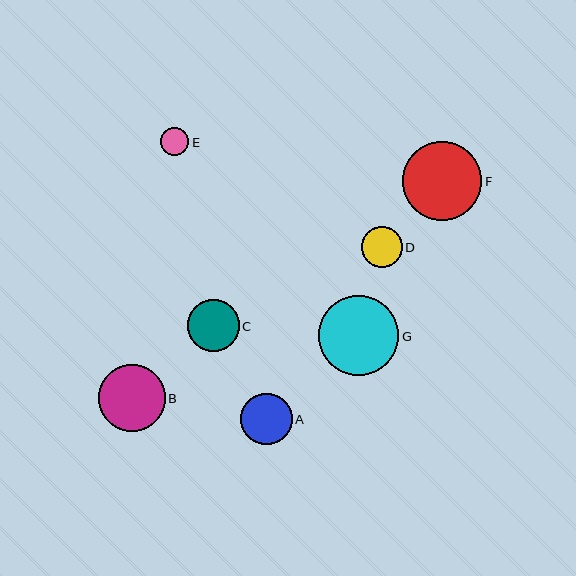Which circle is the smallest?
Circle E is the smallest with a size of approximately 28 pixels.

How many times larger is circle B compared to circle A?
Circle B is approximately 1.3 times the size of circle A.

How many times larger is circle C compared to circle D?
Circle C is approximately 1.3 times the size of circle D.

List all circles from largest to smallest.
From largest to smallest: G, F, B, C, A, D, E.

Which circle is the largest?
Circle G is the largest with a size of approximately 80 pixels.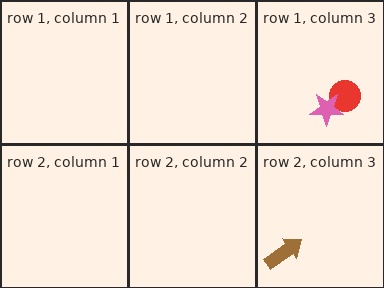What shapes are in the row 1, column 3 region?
The red circle, the pink star.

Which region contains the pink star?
The row 1, column 3 region.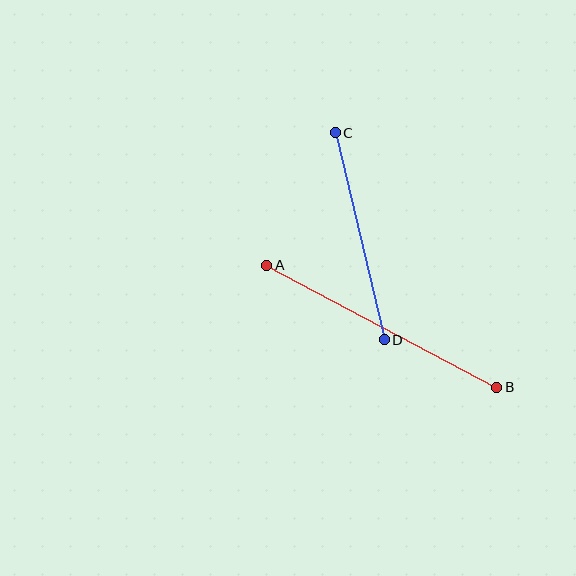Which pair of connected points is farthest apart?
Points A and B are farthest apart.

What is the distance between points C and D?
The distance is approximately 212 pixels.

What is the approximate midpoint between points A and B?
The midpoint is at approximately (382, 326) pixels.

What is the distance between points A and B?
The distance is approximately 260 pixels.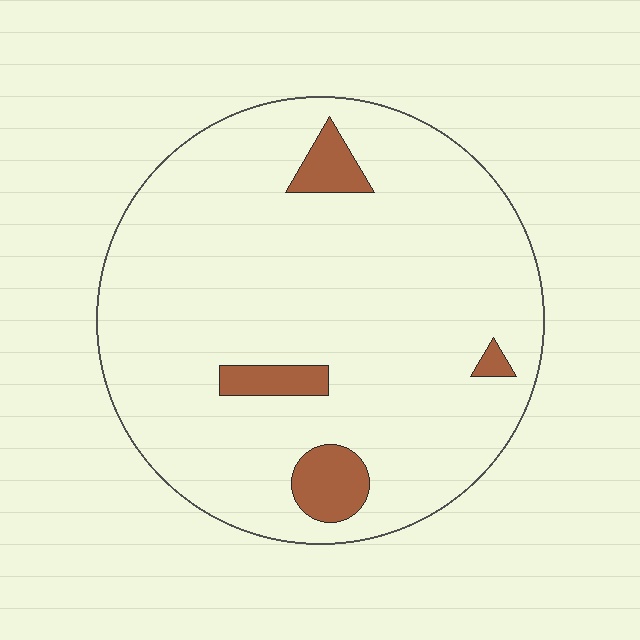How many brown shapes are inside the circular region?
4.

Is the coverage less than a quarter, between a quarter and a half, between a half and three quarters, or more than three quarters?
Less than a quarter.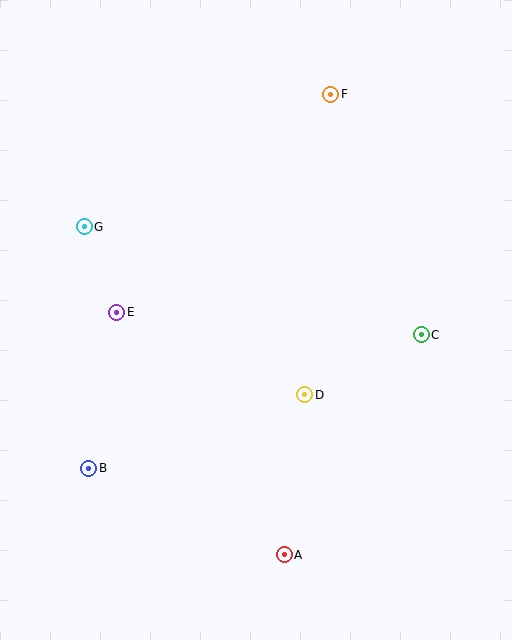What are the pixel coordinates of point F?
Point F is at (331, 94).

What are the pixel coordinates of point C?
Point C is at (421, 335).